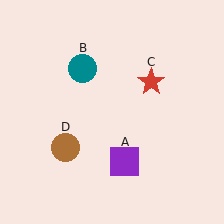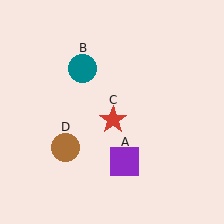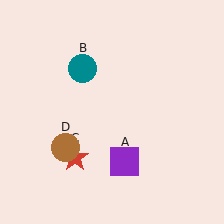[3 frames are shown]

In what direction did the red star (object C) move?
The red star (object C) moved down and to the left.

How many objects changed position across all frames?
1 object changed position: red star (object C).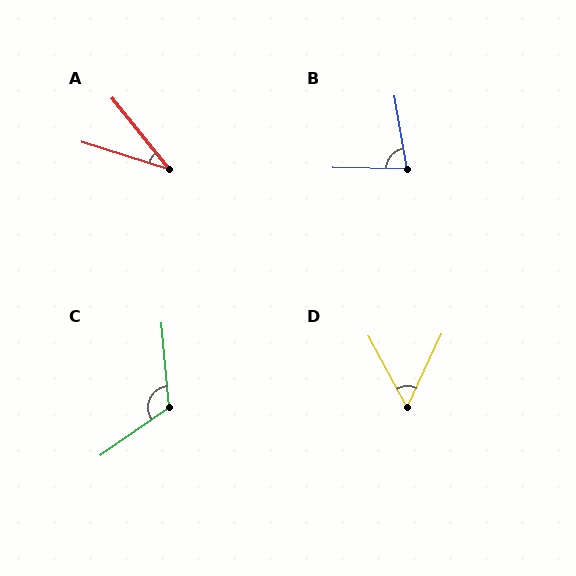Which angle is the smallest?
A, at approximately 34 degrees.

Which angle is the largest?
C, at approximately 120 degrees.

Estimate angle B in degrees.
Approximately 79 degrees.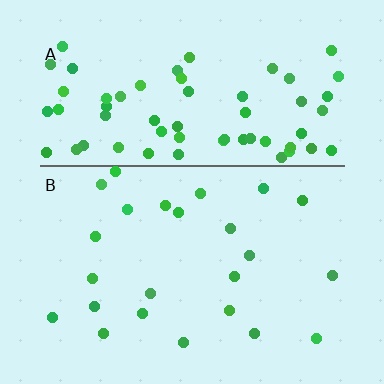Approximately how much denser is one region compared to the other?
Approximately 2.8× — region A over region B.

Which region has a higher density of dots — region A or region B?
A (the top).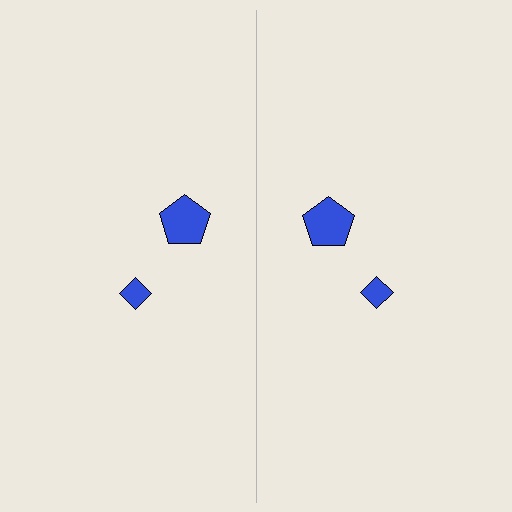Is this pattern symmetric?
Yes, this pattern has bilateral (reflection) symmetry.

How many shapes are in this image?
There are 4 shapes in this image.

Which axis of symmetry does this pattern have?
The pattern has a vertical axis of symmetry running through the center of the image.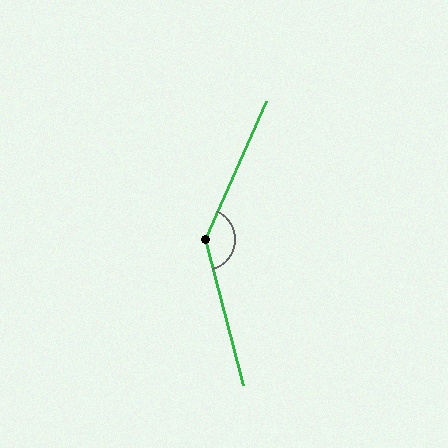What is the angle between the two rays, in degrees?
Approximately 141 degrees.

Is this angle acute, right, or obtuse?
It is obtuse.